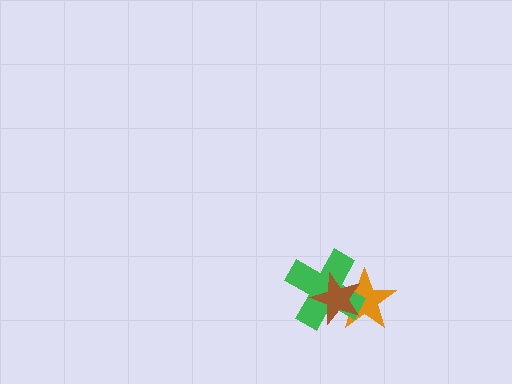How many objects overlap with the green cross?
2 objects overlap with the green cross.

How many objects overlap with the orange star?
2 objects overlap with the orange star.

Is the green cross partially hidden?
Yes, it is partially covered by another shape.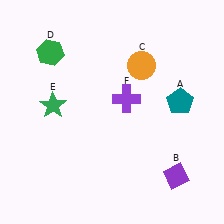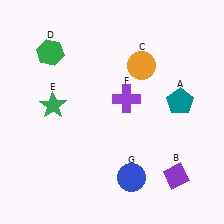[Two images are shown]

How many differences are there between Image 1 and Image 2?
There is 1 difference between the two images.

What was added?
A blue circle (G) was added in Image 2.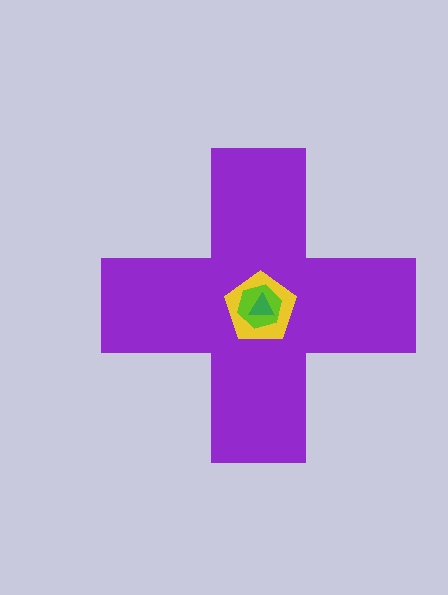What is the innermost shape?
The green triangle.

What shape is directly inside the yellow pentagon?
The lime hexagon.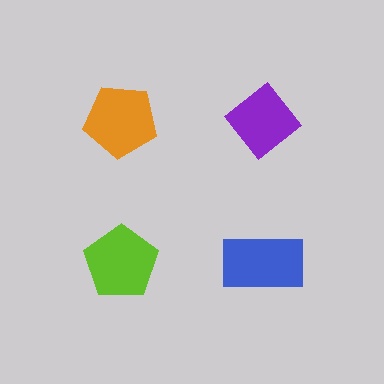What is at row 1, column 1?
An orange pentagon.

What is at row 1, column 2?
A purple diamond.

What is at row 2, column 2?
A blue rectangle.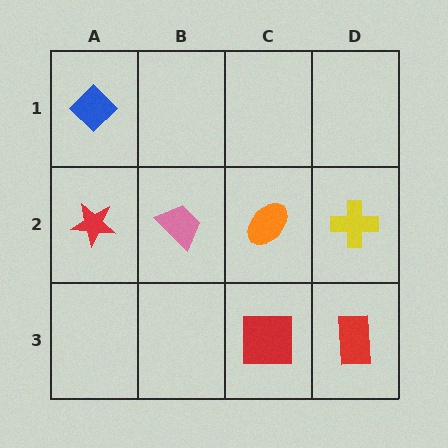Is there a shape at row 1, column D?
No, that cell is empty.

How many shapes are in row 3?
2 shapes.